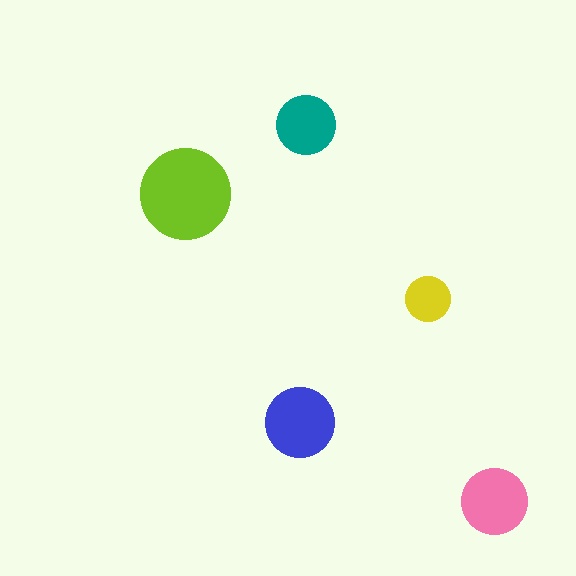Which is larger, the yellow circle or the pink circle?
The pink one.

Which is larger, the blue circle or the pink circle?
The blue one.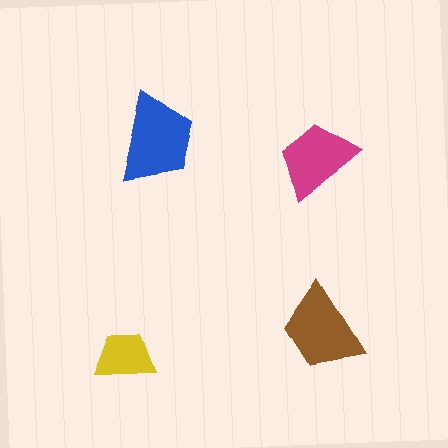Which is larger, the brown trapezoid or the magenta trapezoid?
The brown one.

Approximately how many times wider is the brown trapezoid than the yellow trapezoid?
About 1.5 times wider.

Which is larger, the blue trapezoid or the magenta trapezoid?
The blue one.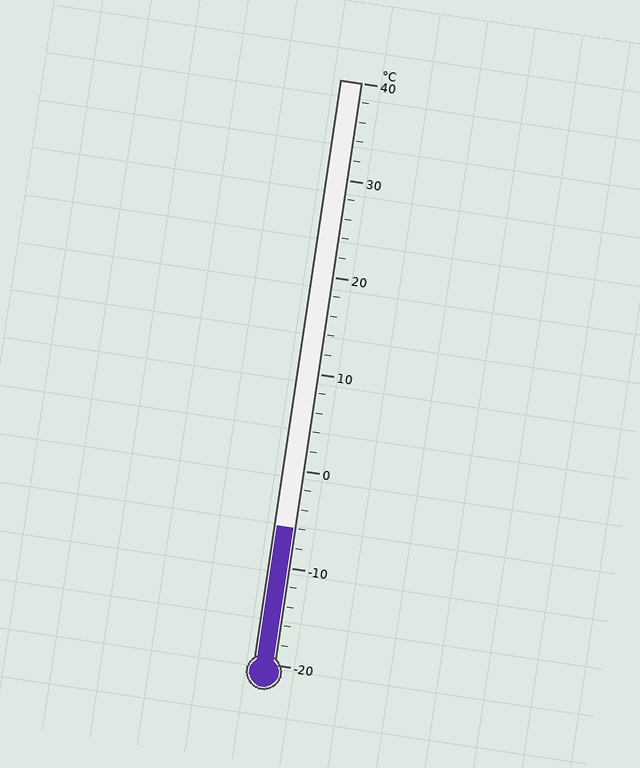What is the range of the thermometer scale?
The thermometer scale ranges from -20°C to 40°C.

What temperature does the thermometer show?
The thermometer shows approximately -6°C.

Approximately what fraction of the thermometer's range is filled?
The thermometer is filled to approximately 25% of its range.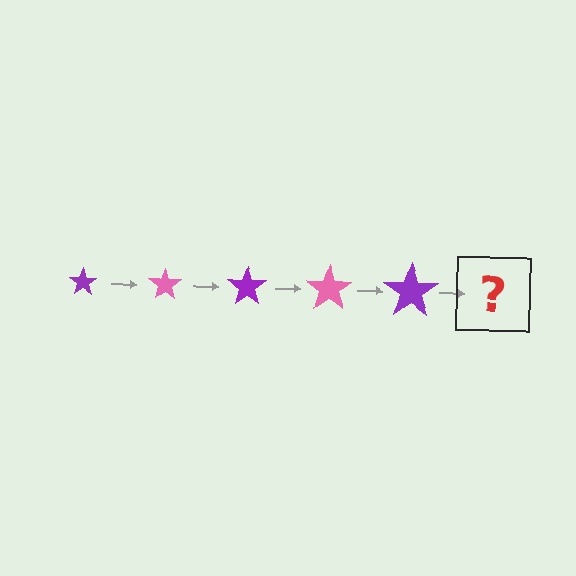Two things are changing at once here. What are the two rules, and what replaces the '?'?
The two rules are that the star grows larger each step and the color cycles through purple and pink. The '?' should be a pink star, larger than the previous one.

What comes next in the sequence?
The next element should be a pink star, larger than the previous one.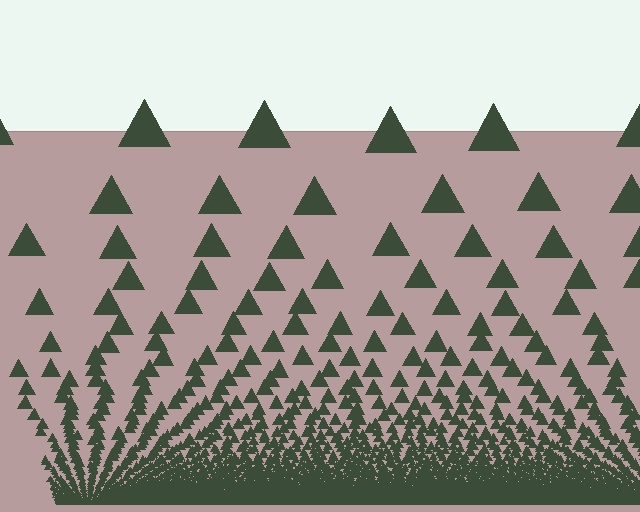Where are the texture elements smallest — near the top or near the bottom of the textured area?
Near the bottom.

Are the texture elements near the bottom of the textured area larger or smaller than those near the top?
Smaller. The gradient is inverted — elements near the bottom are smaller and denser.